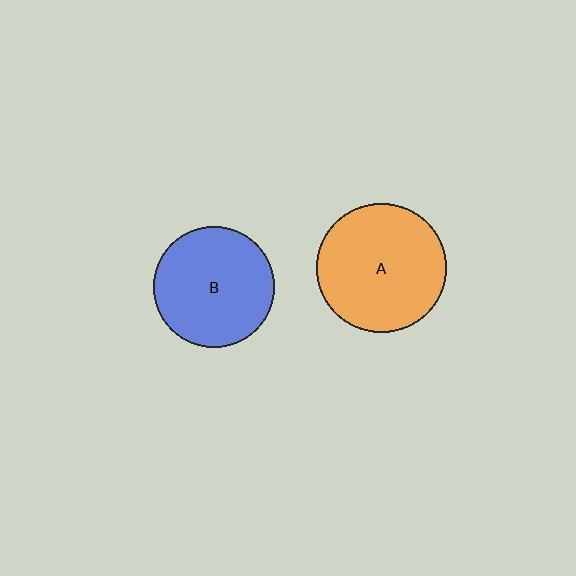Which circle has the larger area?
Circle A (orange).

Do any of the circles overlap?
No, none of the circles overlap.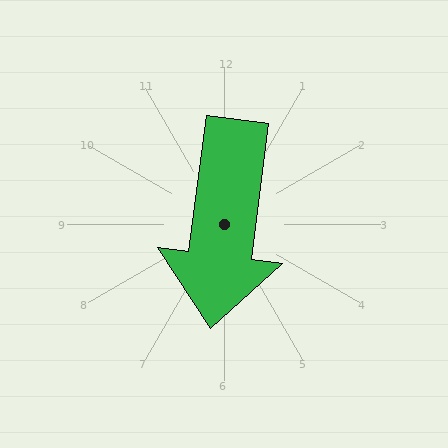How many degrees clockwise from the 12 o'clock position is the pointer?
Approximately 187 degrees.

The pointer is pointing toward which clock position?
Roughly 6 o'clock.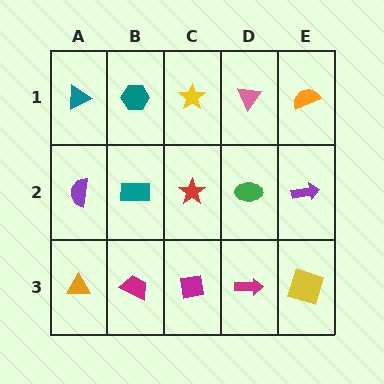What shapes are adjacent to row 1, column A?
A purple semicircle (row 2, column A), a teal hexagon (row 1, column B).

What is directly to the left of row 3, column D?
A magenta square.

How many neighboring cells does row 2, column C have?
4.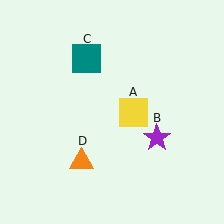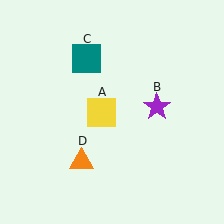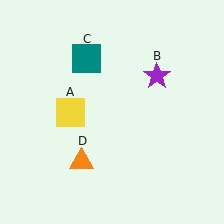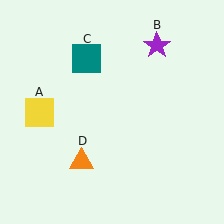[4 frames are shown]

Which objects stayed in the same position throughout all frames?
Teal square (object C) and orange triangle (object D) remained stationary.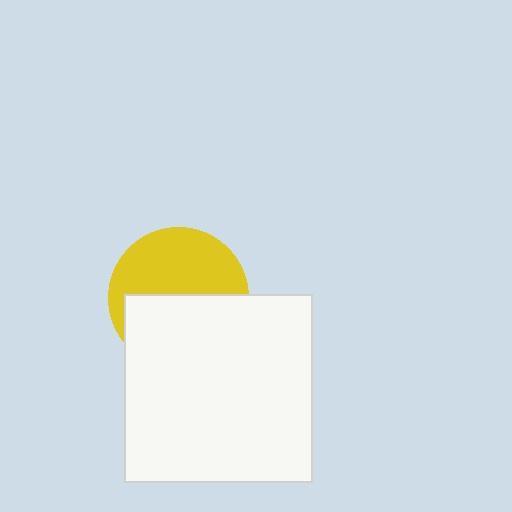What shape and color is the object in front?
The object in front is a white square.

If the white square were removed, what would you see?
You would see the complete yellow circle.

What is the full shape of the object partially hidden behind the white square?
The partially hidden object is a yellow circle.